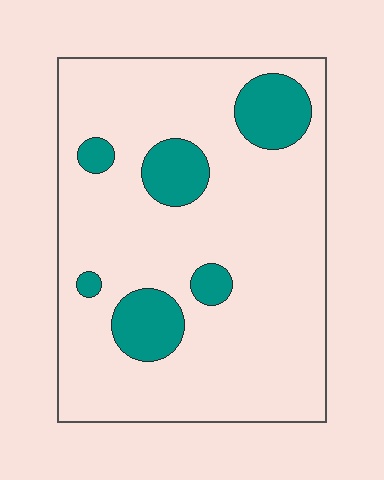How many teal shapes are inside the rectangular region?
6.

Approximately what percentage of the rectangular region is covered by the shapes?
Approximately 15%.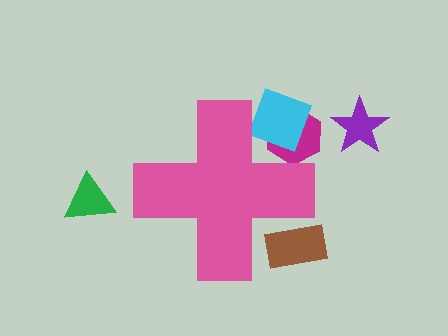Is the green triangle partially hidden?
No, the green triangle is fully visible.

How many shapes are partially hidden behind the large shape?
3 shapes are partially hidden.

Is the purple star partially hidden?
No, the purple star is fully visible.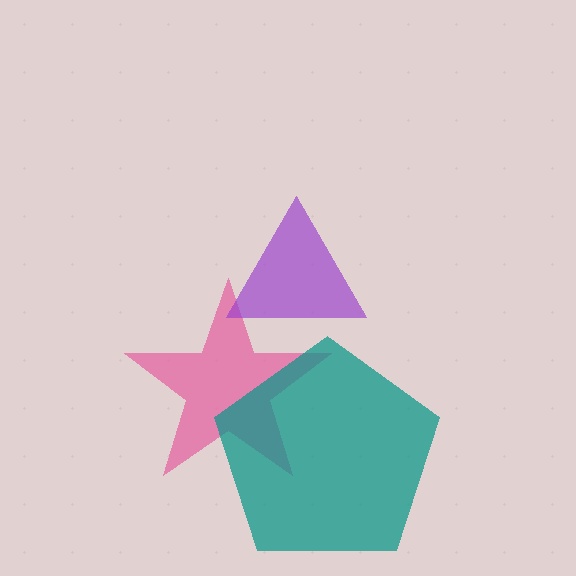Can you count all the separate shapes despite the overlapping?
Yes, there are 3 separate shapes.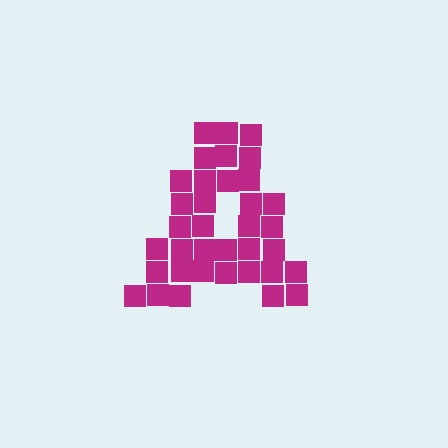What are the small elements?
The small elements are squares.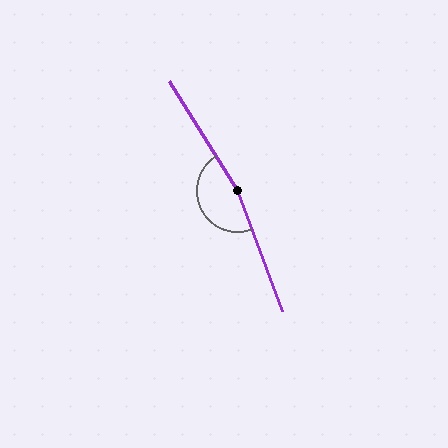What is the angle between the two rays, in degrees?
Approximately 169 degrees.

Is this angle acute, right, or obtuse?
It is obtuse.